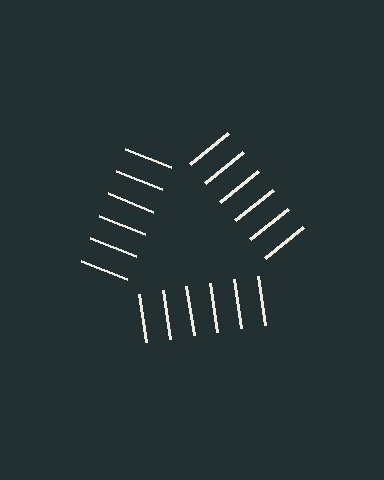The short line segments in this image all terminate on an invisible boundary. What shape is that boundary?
An illusory triangle — the line segments terminate on its edges but no continuous stroke is drawn.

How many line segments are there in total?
18 — 6 along each of the 3 edges.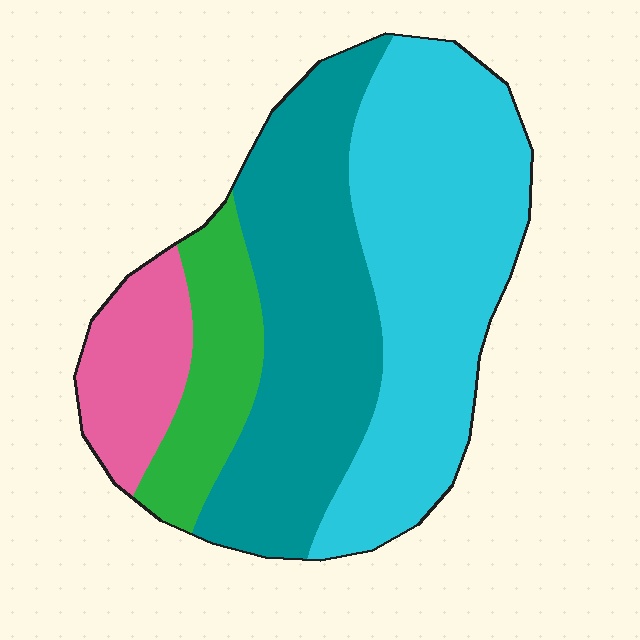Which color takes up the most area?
Cyan, at roughly 40%.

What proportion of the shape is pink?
Pink takes up less than a sixth of the shape.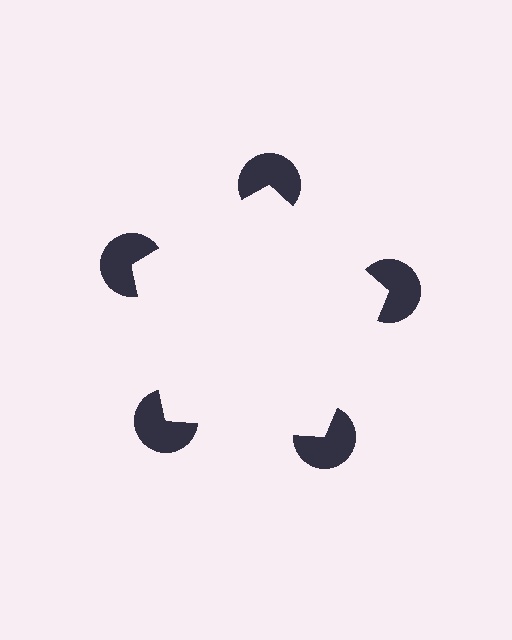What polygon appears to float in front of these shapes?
An illusory pentagon — its edges are inferred from the aligned wedge cuts in the pac-man discs, not physically drawn.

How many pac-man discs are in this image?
There are 5 — one at each vertex of the illusory pentagon.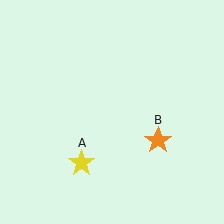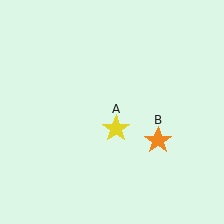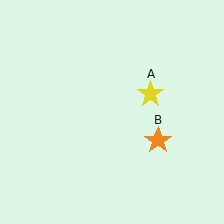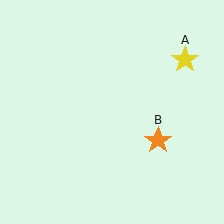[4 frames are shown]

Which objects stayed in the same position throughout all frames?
Orange star (object B) remained stationary.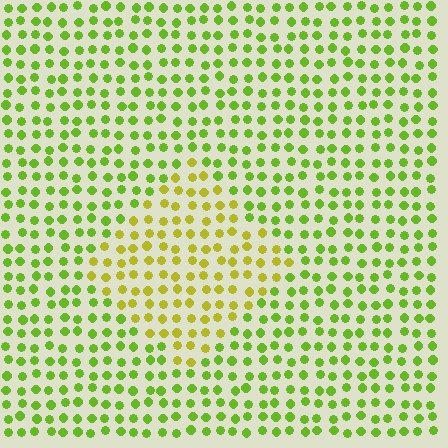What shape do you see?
I see a diamond.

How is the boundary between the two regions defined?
The boundary is defined purely by a slight shift in hue (about 32 degrees). Spacing, size, and orientation are identical on both sides.